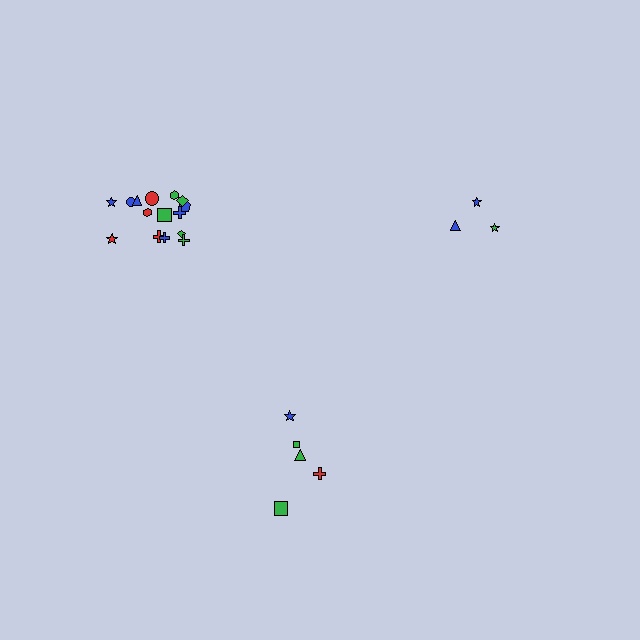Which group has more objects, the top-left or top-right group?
The top-left group.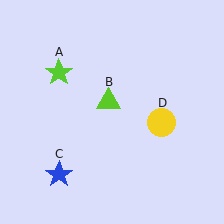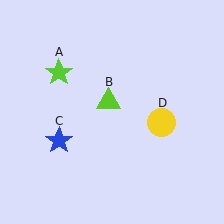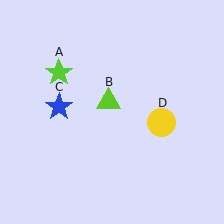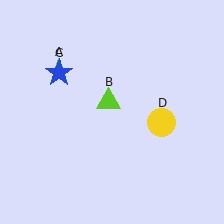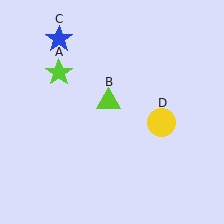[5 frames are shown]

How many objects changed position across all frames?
1 object changed position: blue star (object C).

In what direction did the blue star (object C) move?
The blue star (object C) moved up.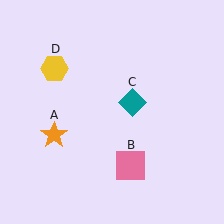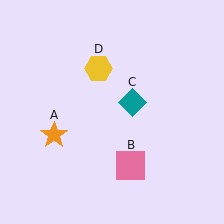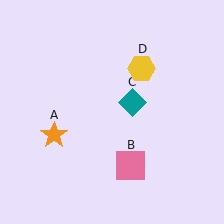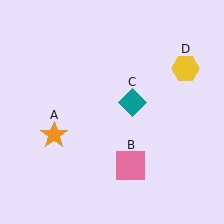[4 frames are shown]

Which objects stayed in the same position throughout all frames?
Orange star (object A) and pink square (object B) and teal diamond (object C) remained stationary.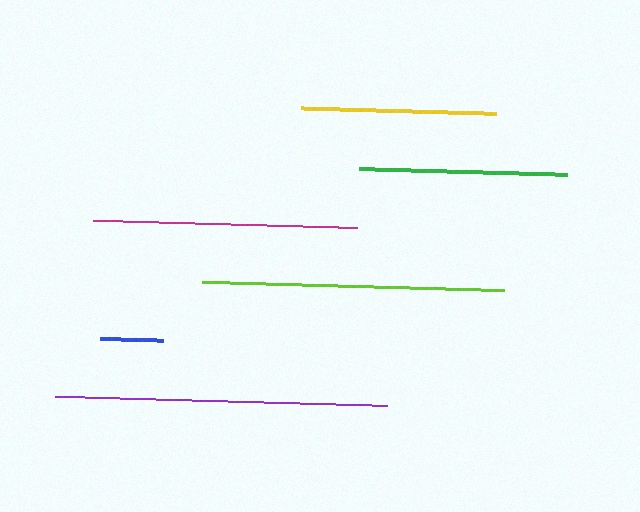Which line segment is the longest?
The purple line is the longest at approximately 333 pixels.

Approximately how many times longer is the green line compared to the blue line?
The green line is approximately 3.3 times the length of the blue line.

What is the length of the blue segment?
The blue segment is approximately 63 pixels long.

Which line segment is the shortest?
The blue line is the shortest at approximately 63 pixels.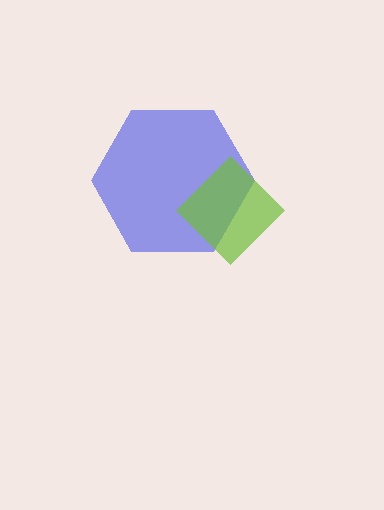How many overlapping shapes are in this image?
There are 2 overlapping shapes in the image.